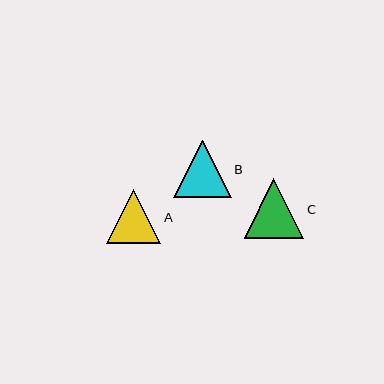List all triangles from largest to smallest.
From largest to smallest: C, B, A.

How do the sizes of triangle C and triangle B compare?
Triangle C and triangle B are approximately the same size.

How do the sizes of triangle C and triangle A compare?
Triangle C and triangle A are approximately the same size.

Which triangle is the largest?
Triangle C is the largest with a size of approximately 59 pixels.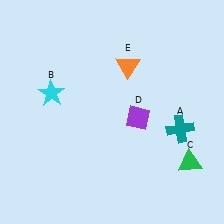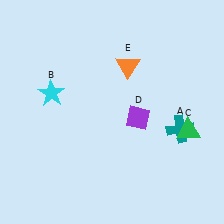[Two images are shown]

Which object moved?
The green triangle (C) moved up.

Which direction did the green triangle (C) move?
The green triangle (C) moved up.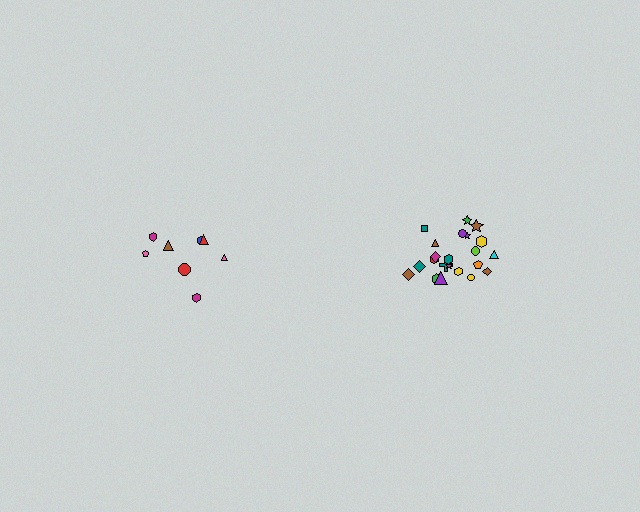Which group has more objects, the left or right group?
The right group.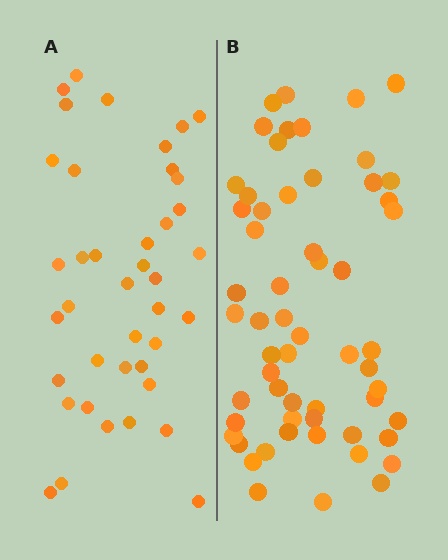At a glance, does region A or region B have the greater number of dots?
Region B (the right region) has more dots.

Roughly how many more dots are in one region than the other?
Region B has approximately 20 more dots than region A.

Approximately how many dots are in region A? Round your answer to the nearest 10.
About 40 dots.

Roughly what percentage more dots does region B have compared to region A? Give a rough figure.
About 45% more.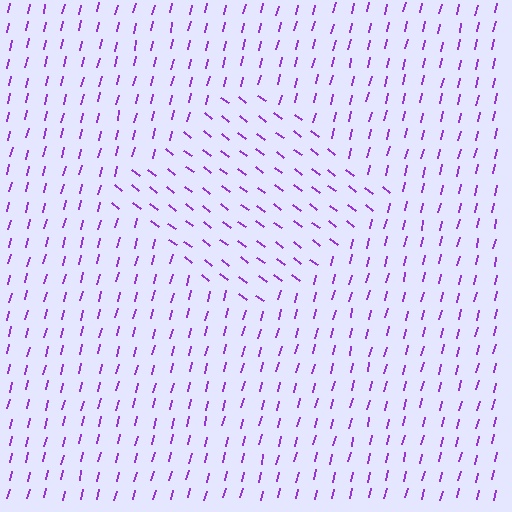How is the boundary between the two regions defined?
The boundary is defined purely by a change in line orientation (approximately 66 degrees difference). All lines are the same color and thickness.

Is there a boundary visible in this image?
Yes, there is a texture boundary formed by a change in line orientation.